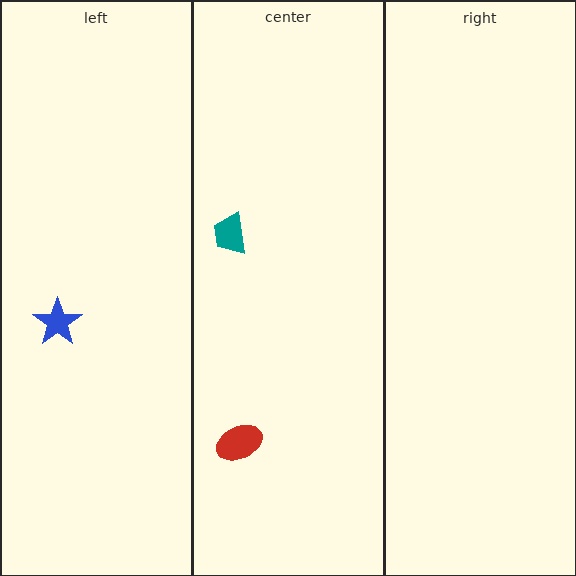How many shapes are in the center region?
2.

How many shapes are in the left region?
1.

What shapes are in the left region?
The blue star.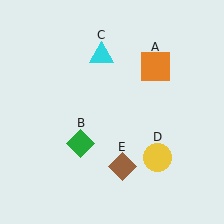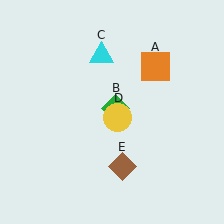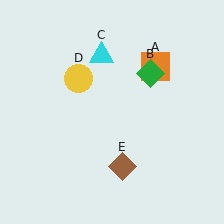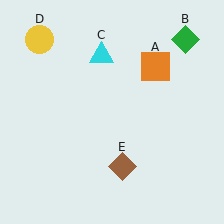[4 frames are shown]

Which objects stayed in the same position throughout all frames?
Orange square (object A) and cyan triangle (object C) and brown diamond (object E) remained stationary.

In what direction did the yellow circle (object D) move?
The yellow circle (object D) moved up and to the left.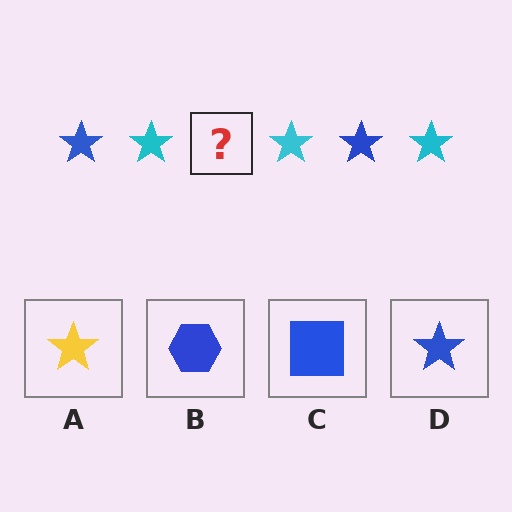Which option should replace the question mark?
Option D.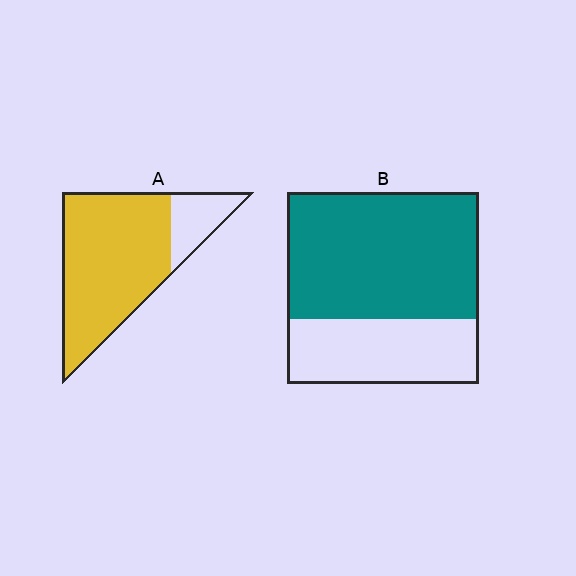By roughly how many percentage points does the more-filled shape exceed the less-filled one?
By roughly 15 percentage points (A over B).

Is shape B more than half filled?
Yes.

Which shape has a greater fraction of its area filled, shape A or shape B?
Shape A.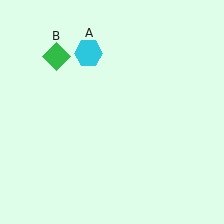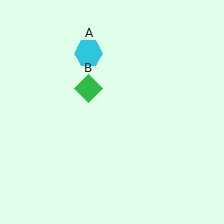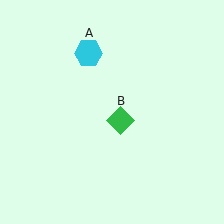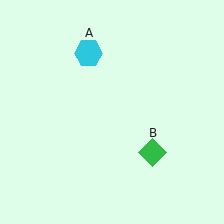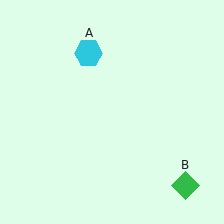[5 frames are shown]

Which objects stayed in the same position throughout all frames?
Cyan hexagon (object A) remained stationary.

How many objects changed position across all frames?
1 object changed position: green diamond (object B).